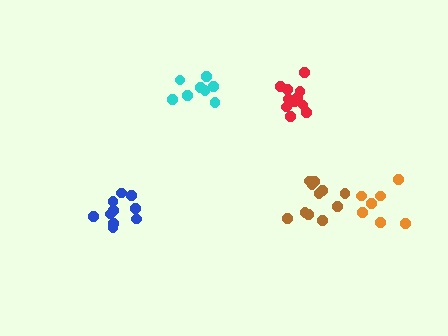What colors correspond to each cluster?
The clusters are colored: orange, blue, cyan, red, brown.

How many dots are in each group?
Group 1: 7 dots, Group 2: 10 dots, Group 3: 8 dots, Group 4: 11 dots, Group 5: 11 dots (47 total).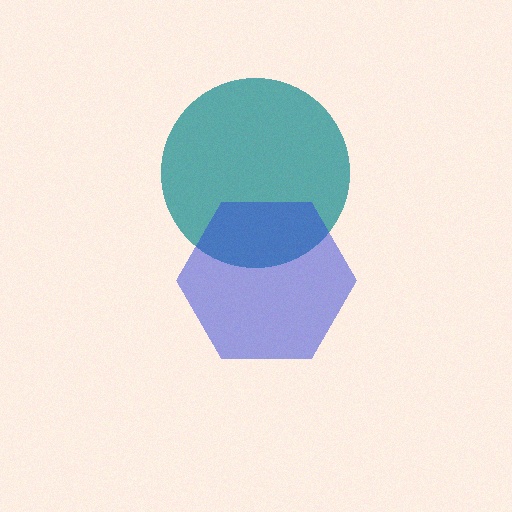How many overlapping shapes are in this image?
There are 2 overlapping shapes in the image.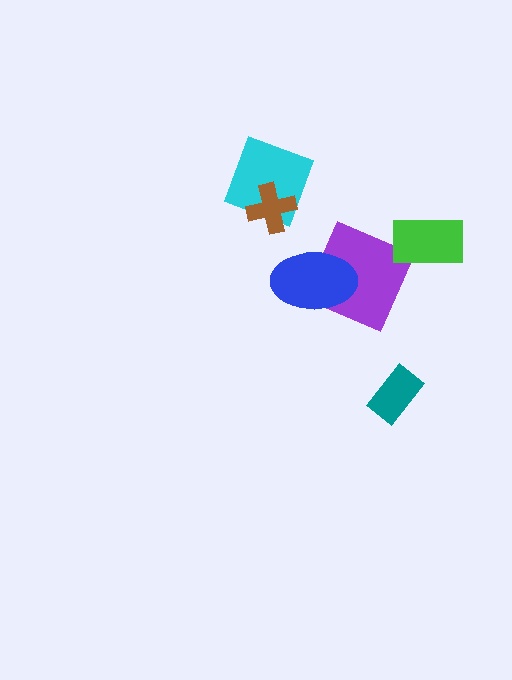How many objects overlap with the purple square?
1 object overlaps with the purple square.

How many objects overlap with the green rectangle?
0 objects overlap with the green rectangle.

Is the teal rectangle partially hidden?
No, no other shape covers it.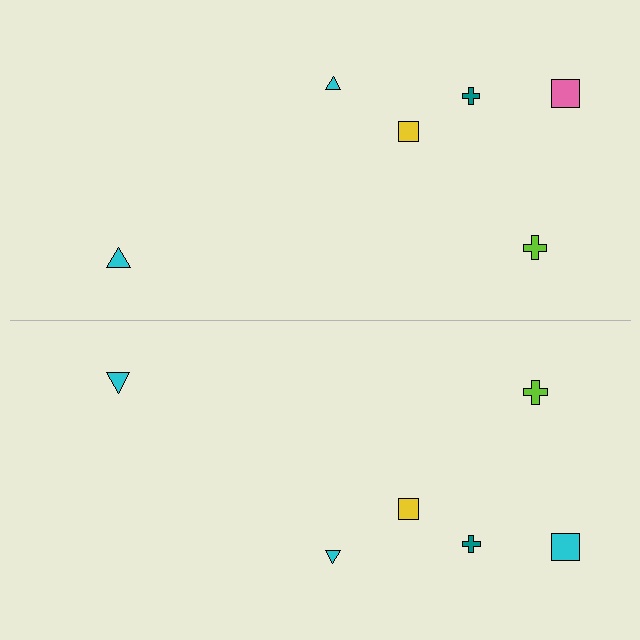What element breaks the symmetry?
The cyan square on the bottom side breaks the symmetry — its mirror counterpart is pink.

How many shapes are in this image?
There are 12 shapes in this image.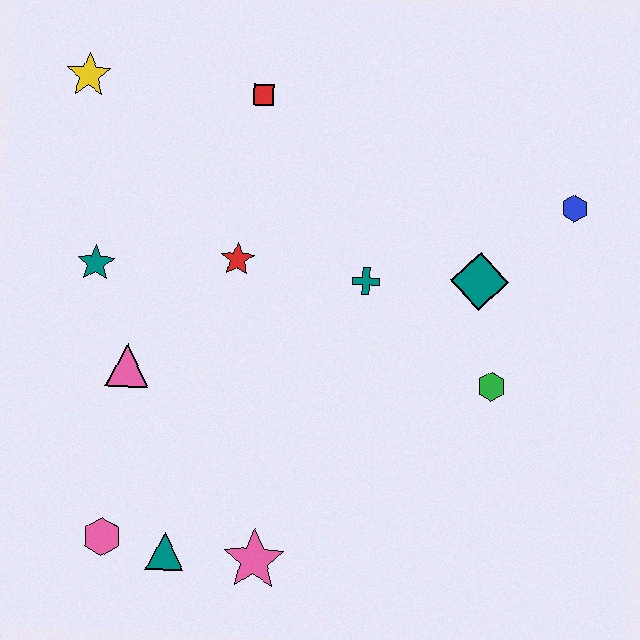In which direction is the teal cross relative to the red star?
The teal cross is to the right of the red star.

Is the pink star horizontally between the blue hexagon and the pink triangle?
Yes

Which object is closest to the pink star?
The teal triangle is closest to the pink star.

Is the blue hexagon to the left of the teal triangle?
No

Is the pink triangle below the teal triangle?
No